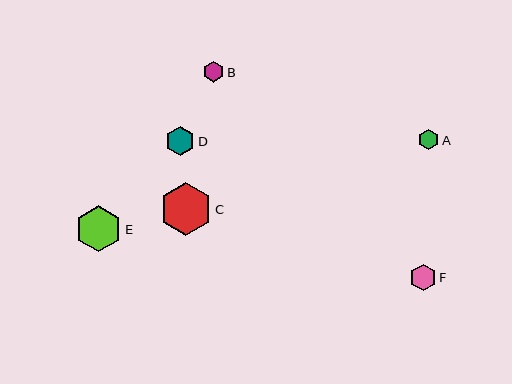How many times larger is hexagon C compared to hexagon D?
Hexagon C is approximately 1.8 times the size of hexagon D.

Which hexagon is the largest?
Hexagon C is the largest with a size of approximately 53 pixels.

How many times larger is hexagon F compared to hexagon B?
Hexagon F is approximately 1.3 times the size of hexagon B.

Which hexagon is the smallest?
Hexagon A is the smallest with a size of approximately 20 pixels.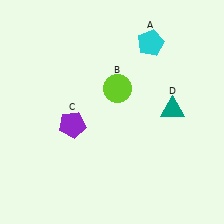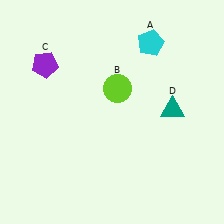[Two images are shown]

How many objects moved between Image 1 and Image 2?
1 object moved between the two images.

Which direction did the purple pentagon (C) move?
The purple pentagon (C) moved up.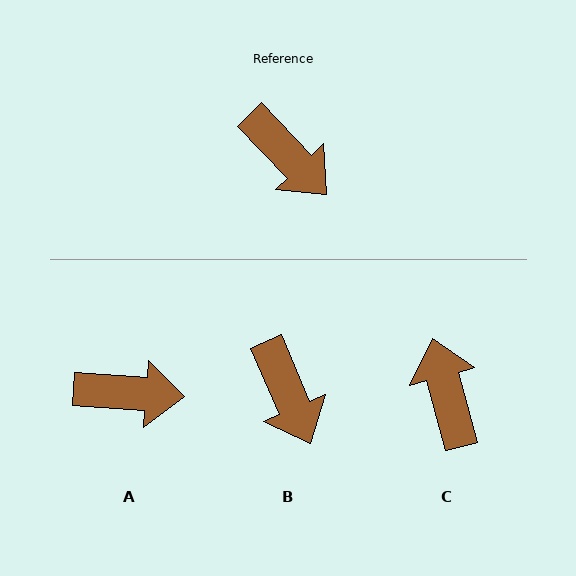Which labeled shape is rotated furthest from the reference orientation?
C, about 151 degrees away.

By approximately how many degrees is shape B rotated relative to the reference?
Approximately 21 degrees clockwise.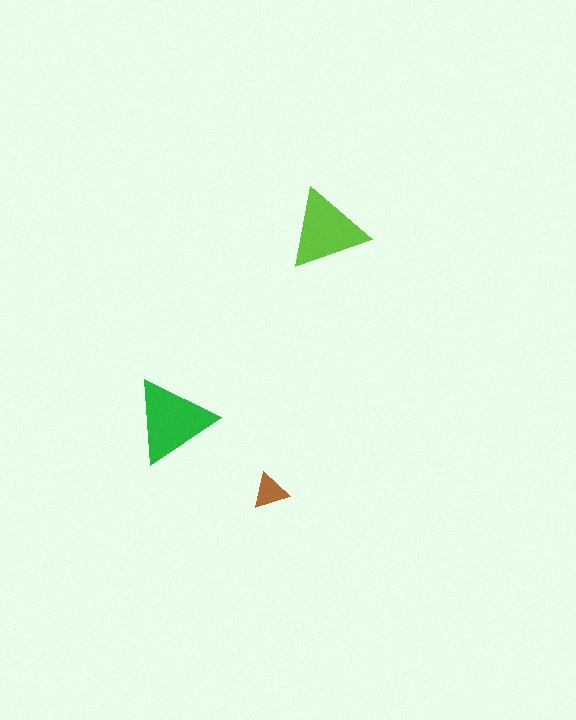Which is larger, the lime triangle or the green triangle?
The green one.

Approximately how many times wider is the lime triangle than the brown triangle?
About 2 times wider.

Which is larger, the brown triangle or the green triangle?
The green one.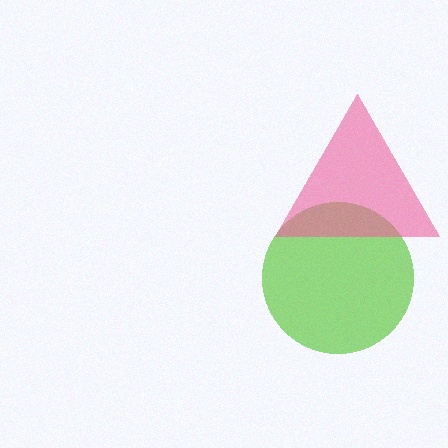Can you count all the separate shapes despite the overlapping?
Yes, there are 2 separate shapes.